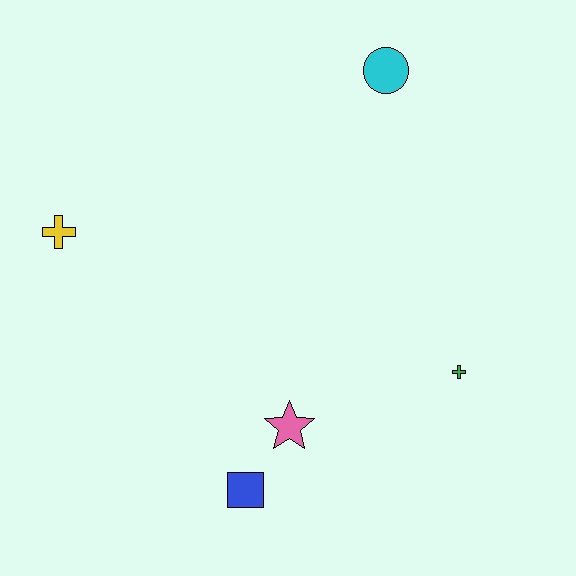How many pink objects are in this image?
There is 1 pink object.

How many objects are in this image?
There are 5 objects.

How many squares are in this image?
There is 1 square.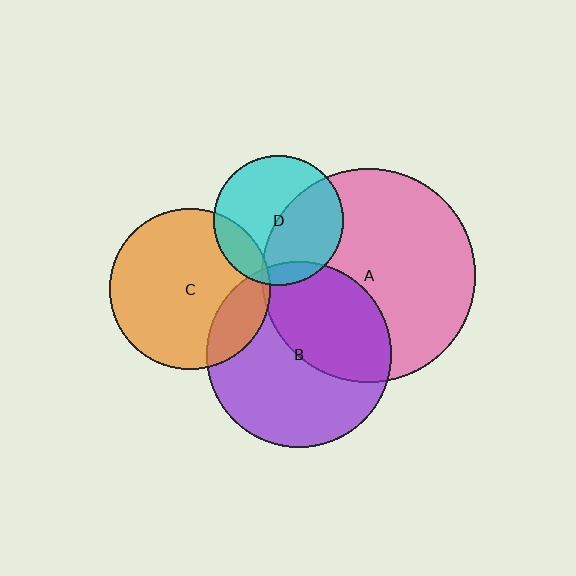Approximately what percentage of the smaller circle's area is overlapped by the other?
Approximately 20%.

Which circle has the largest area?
Circle A (pink).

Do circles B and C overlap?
Yes.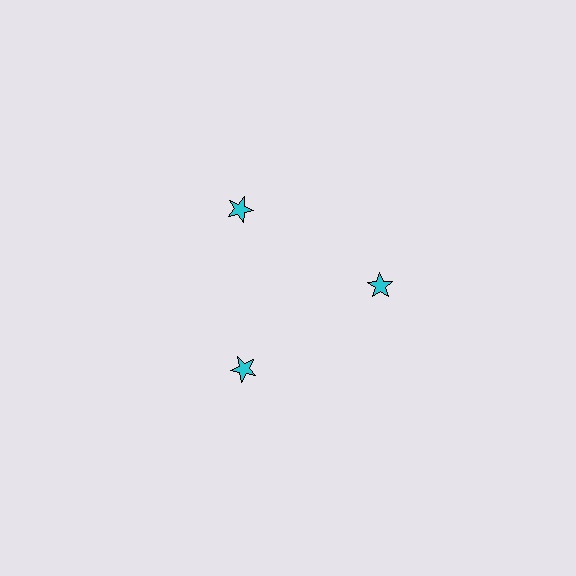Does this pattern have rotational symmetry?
Yes, this pattern has 3-fold rotational symmetry. It looks the same after rotating 120 degrees around the center.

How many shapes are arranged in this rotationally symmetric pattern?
There are 3 shapes, arranged in 3 groups of 1.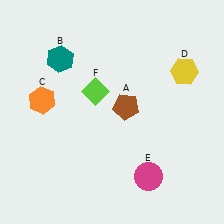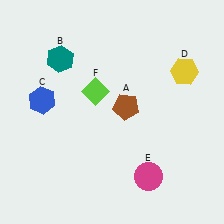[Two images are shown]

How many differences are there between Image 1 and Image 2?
There is 1 difference between the two images.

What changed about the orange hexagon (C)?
In Image 1, C is orange. In Image 2, it changed to blue.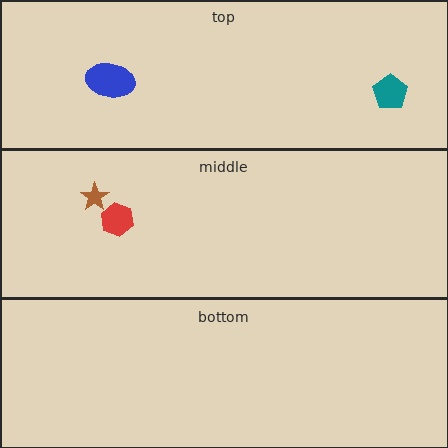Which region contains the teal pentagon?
The top region.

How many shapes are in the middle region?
2.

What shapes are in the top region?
The teal pentagon, the blue ellipse.